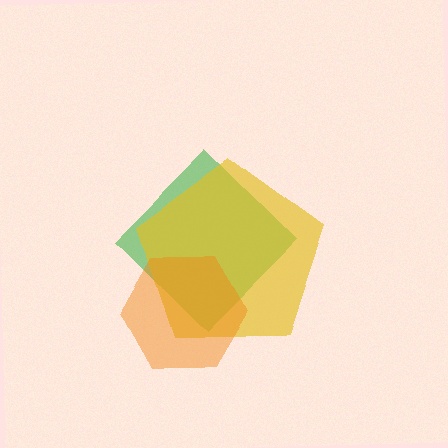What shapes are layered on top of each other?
The layered shapes are: a green diamond, a yellow pentagon, an orange hexagon.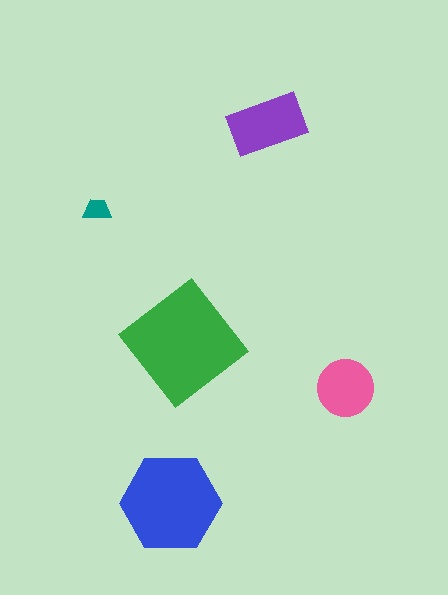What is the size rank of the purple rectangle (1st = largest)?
3rd.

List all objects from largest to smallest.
The green diamond, the blue hexagon, the purple rectangle, the pink circle, the teal trapezoid.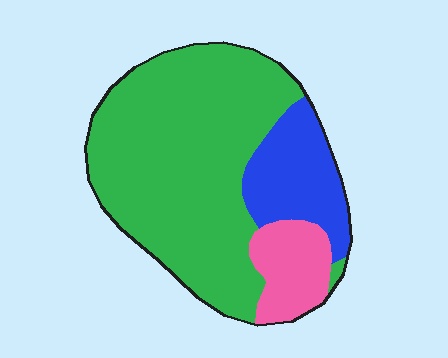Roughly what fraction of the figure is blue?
Blue takes up about one fifth (1/5) of the figure.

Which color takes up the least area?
Pink, at roughly 15%.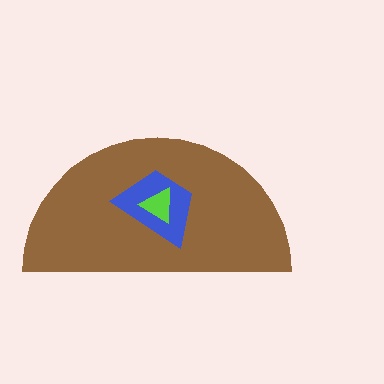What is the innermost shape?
The lime triangle.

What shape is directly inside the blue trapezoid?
The lime triangle.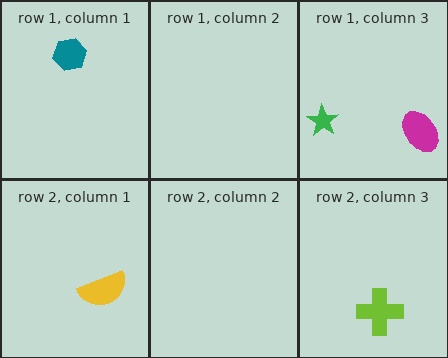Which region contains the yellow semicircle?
The row 2, column 1 region.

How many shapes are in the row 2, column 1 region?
1.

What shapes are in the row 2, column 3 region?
The lime cross.